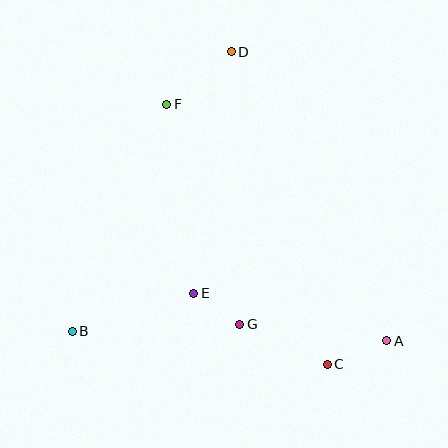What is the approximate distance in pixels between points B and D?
The distance between B and D is approximately 322 pixels.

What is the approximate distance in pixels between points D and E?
The distance between D and E is approximately 244 pixels.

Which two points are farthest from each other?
Points A and D are farthest from each other.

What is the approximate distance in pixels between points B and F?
The distance between B and F is approximately 246 pixels.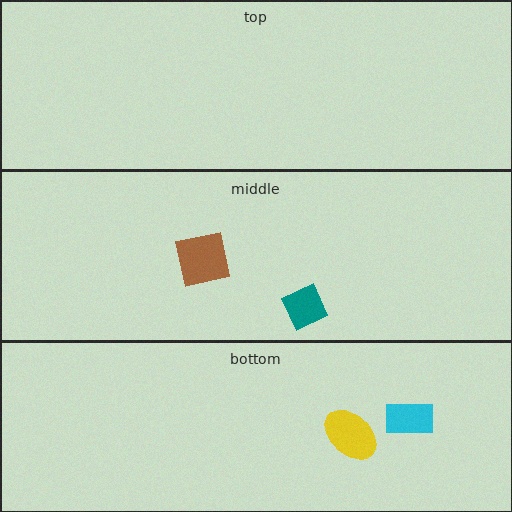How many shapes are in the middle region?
2.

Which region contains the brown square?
The middle region.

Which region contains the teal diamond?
The middle region.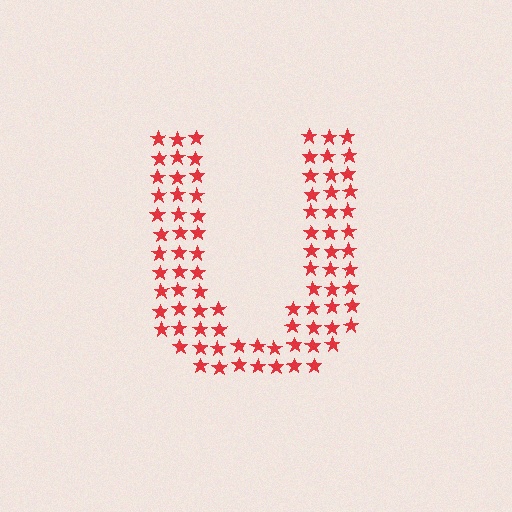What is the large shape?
The large shape is the letter U.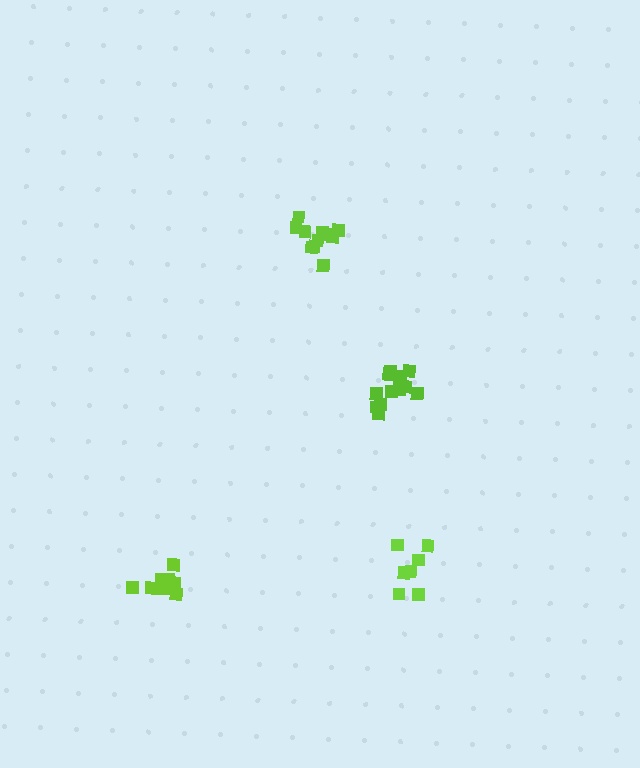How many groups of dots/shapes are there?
There are 4 groups.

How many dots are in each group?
Group 1: 11 dots, Group 2: 13 dots, Group 3: 7 dots, Group 4: 13 dots (44 total).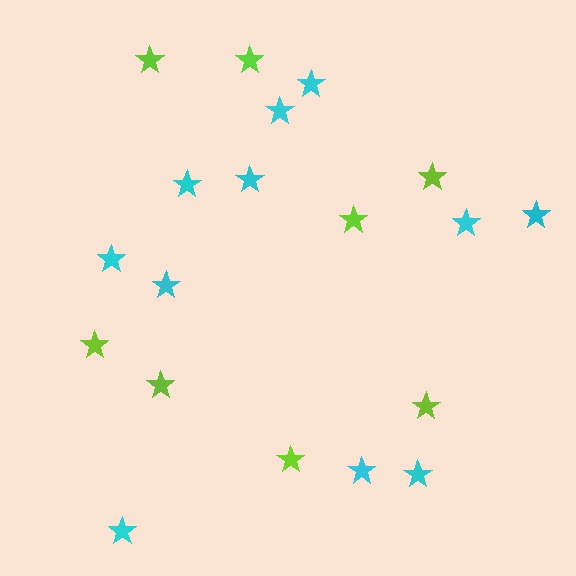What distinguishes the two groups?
There are 2 groups: one group of lime stars (8) and one group of cyan stars (11).